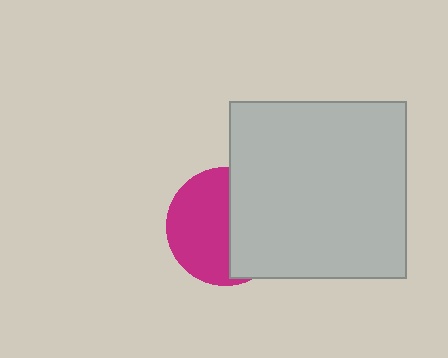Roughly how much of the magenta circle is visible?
About half of it is visible (roughly 55%).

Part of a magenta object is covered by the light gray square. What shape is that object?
It is a circle.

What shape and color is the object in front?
The object in front is a light gray square.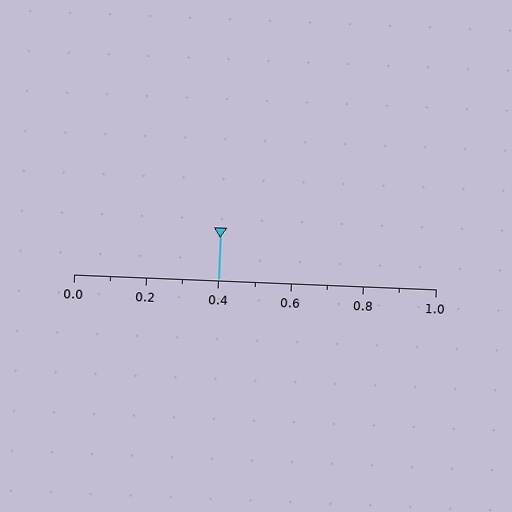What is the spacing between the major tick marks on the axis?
The major ticks are spaced 0.2 apart.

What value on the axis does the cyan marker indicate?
The marker indicates approximately 0.4.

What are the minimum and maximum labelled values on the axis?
The axis runs from 0.0 to 1.0.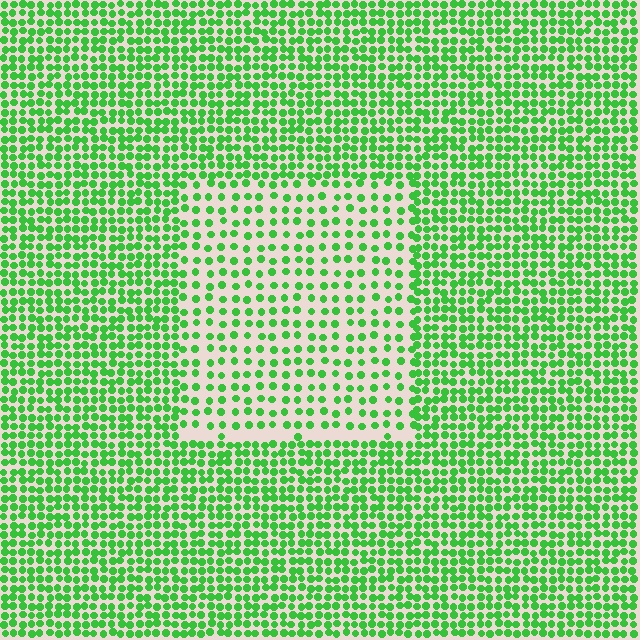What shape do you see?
I see a rectangle.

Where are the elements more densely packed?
The elements are more densely packed outside the rectangle boundary.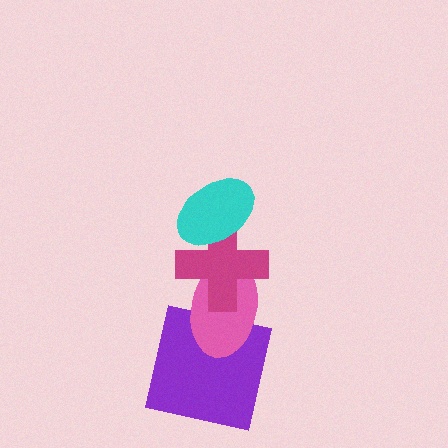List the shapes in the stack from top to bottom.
From top to bottom: the cyan ellipse, the magenta cross, the pink ellipse, the purple square.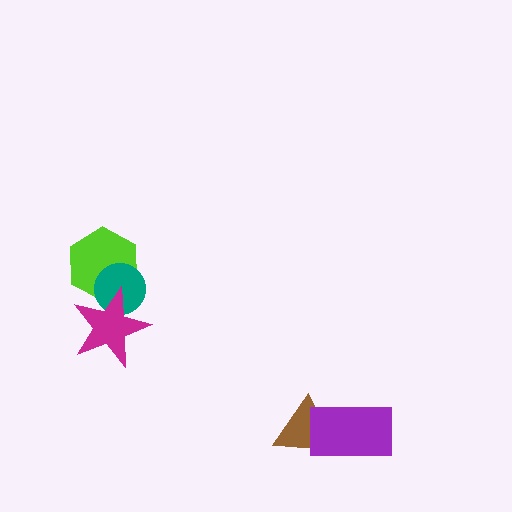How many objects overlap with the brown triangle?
1 object overlaps with the brown triangle.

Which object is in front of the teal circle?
The magenta star is in front of the teal circle.